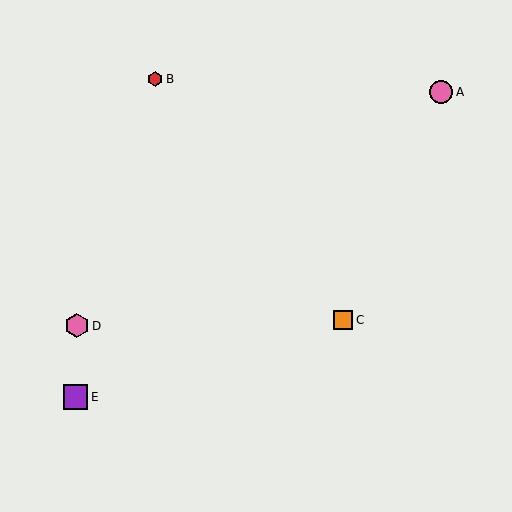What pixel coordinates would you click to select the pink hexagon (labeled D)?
Click at (77, 326) to select the pink hexagon D.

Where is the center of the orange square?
The center of the orange square is at (343, 320).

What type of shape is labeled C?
Shape C is an orange square.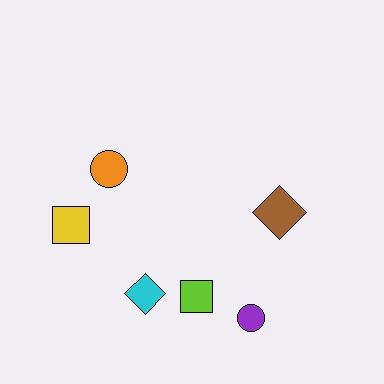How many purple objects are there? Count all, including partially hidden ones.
There is 1 purple object.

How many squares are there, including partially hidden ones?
There are 2 squares.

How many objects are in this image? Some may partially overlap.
There are 6 objects.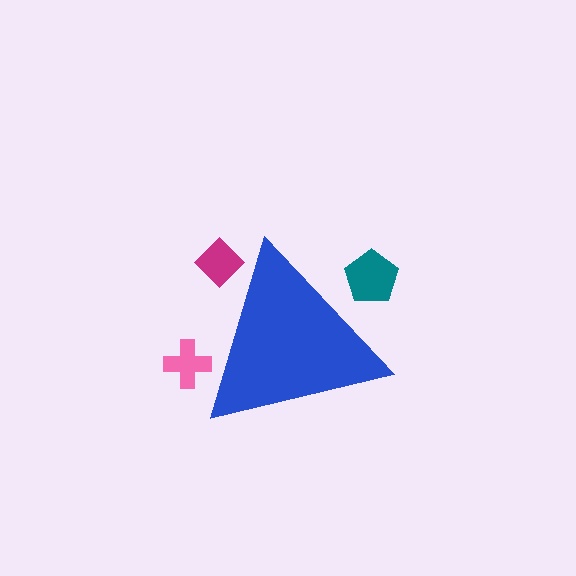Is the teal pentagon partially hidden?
Yes, the teal pentagon is partially hidden behind the blue triangle.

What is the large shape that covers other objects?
A blue triangle.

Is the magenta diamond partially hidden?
Yes, the magenta diamond is partially hidden behind the blue triangle.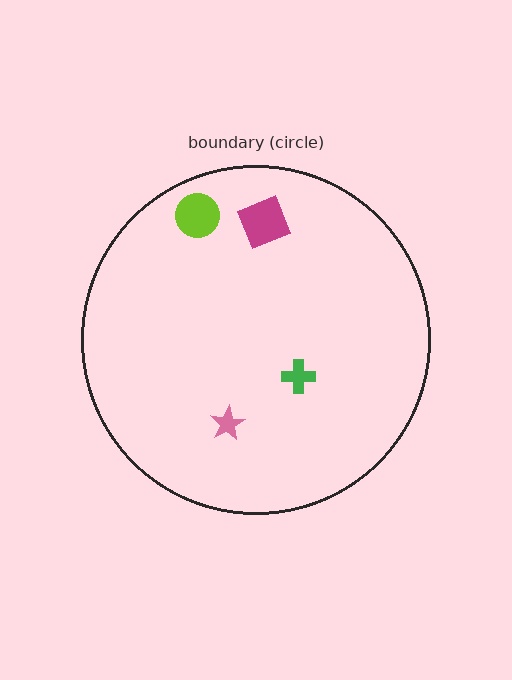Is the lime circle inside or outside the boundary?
Inside.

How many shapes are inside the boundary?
4 inside, 0 outside.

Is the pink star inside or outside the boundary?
Inside.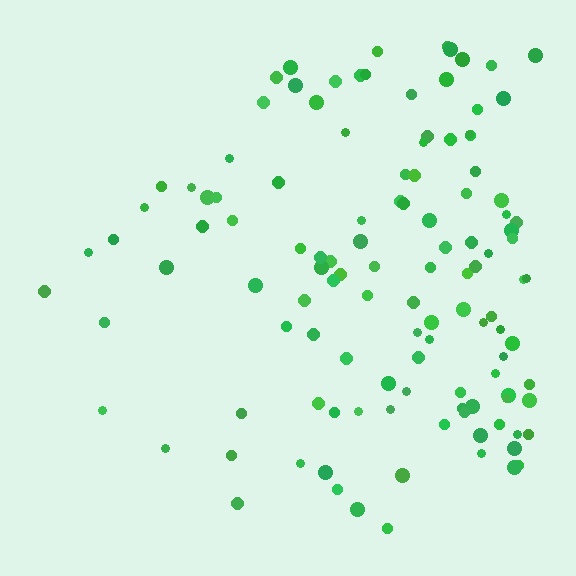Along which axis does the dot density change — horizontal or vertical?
Horizontal.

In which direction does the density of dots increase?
From left to right, with the right side densest.